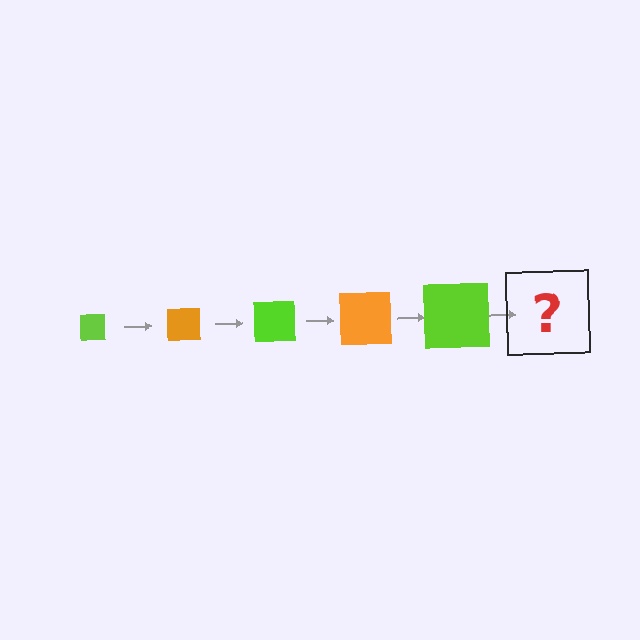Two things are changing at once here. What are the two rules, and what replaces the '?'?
The two rules are that the square grows larger each step and the color cycles through lime and orange. The '?' should be an orange square, larger than the previous one.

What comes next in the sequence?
The next element should be an orange square, larger than the previous one.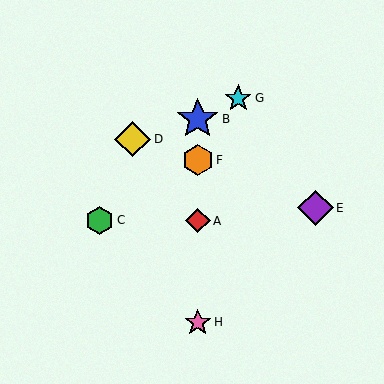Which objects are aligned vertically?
Objects A, B, F, H are aligned vertically.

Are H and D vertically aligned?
No, H is at x≈198 and D is at x≈133.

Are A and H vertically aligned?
Yes, both are at x≈198.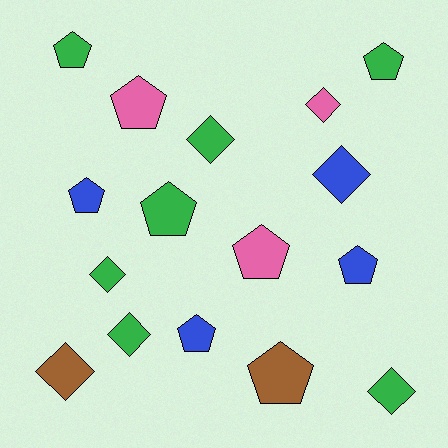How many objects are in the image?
There are 16 objects.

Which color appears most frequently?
Green, with 7 objects.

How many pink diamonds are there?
There is 1 pink diamond.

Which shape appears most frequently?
Pentagon, with 9 objects.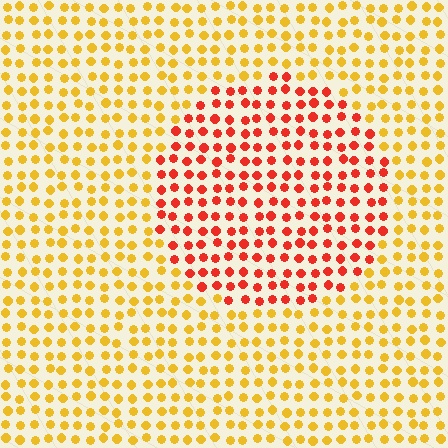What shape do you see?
I see a circle.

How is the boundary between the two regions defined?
The boundary is defined purely by a slight shift in hue (about 43 degrees). Spacing, size, and orientation are identical on both sides.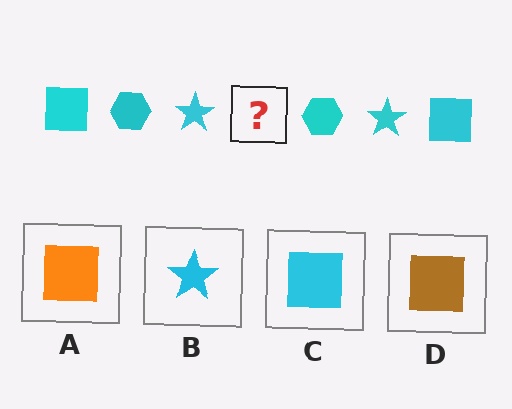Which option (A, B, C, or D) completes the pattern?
C.